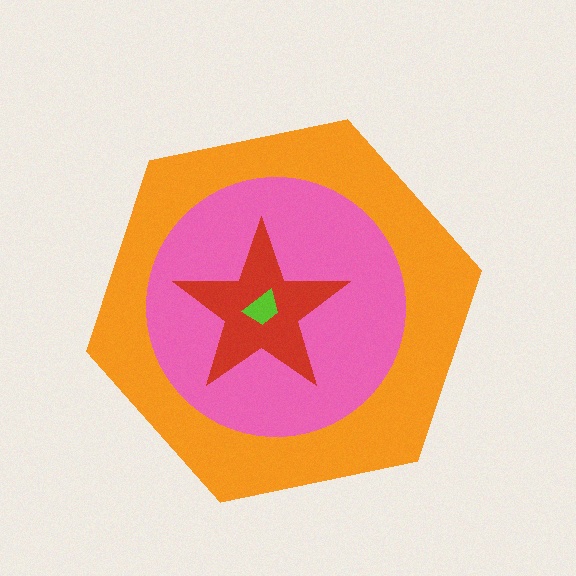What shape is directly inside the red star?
The lime trapezoid.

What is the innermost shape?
The lime trapezoid.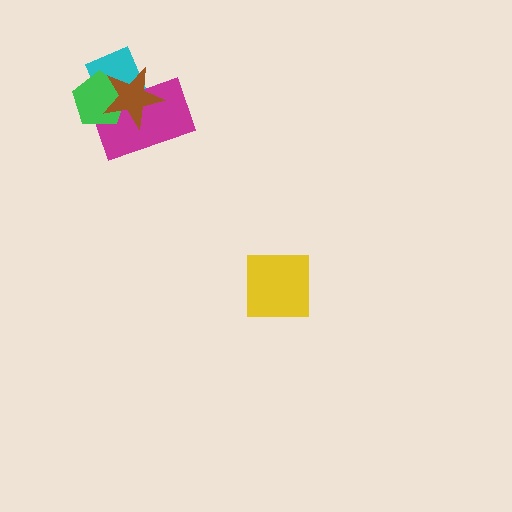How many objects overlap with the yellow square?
0 objects overlap with the yellow square.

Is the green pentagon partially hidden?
Yes, it is partially covered by another shape.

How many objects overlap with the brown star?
3 objects overlap with the brown star.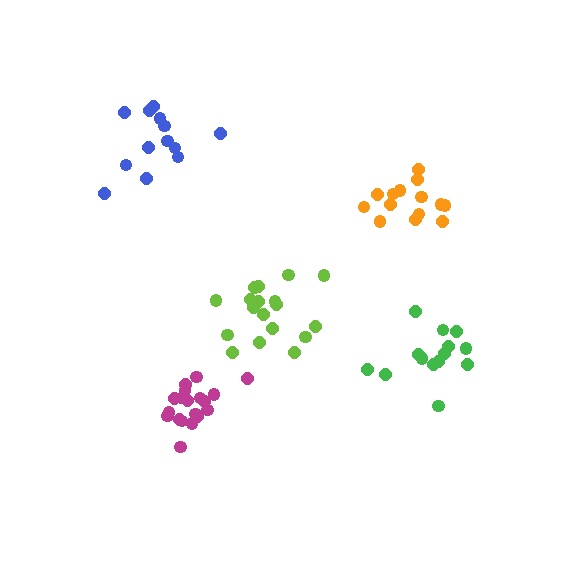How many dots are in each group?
Group 1: 18 dots, Group 2: 13 dots, Group 3: 14 dots, Group 4: 19 dots, Group 5: 14 dots (78 total).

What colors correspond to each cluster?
The clusters are colored: lime, blue, orange, magenta, green.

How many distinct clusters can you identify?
There are 5 distinct clusters.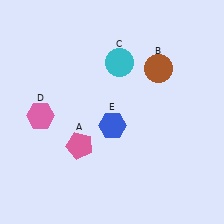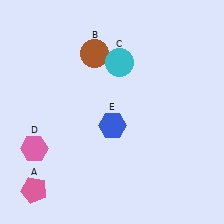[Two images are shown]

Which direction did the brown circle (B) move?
The brown circle (B) moved left.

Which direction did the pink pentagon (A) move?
The pink pentagon (A) moved left.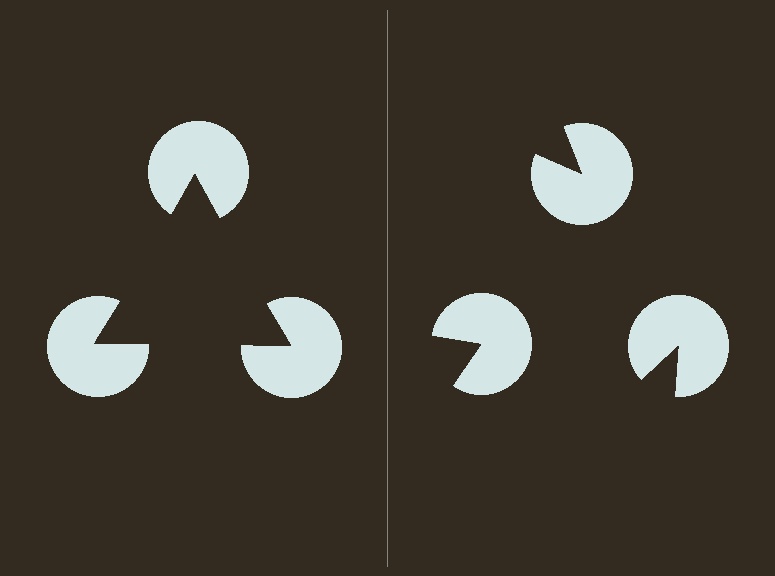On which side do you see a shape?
An illusory triangle appears on the left side. On the right side the wedge cuts are rotated, so no coherent shape forms.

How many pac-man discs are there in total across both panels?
6 — 3 on each side.